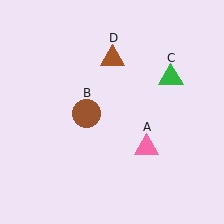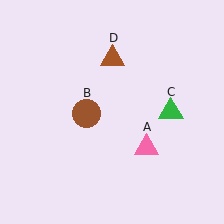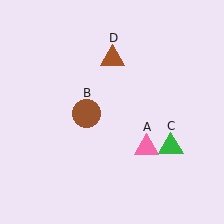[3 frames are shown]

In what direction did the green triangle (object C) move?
The green triangle (object C) moved down.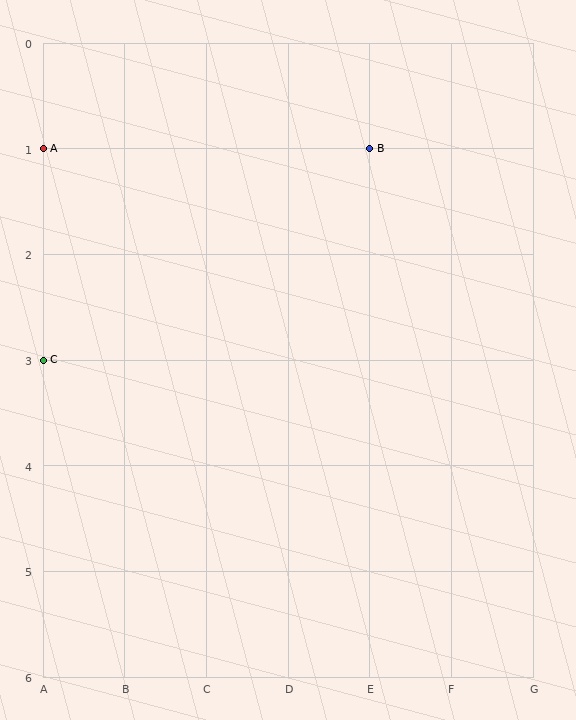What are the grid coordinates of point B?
Point B is at grid coordinates (E, 1).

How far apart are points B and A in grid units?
Points B and A are 4 columns apart.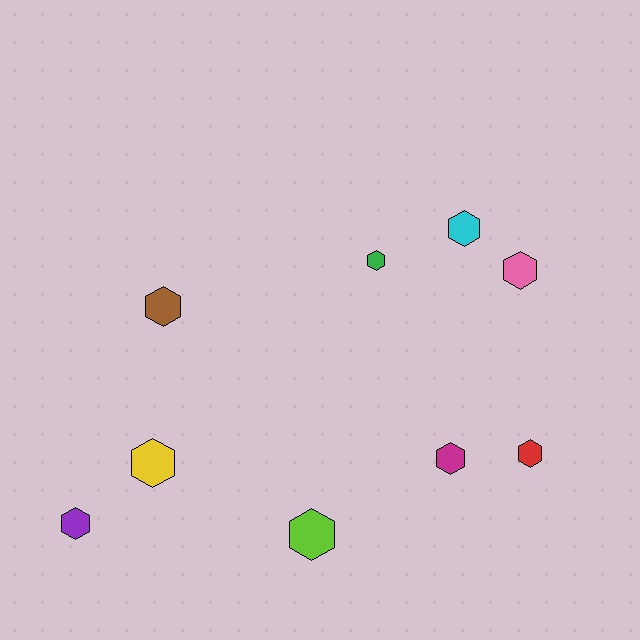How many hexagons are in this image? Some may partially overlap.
There are 9 hexagons.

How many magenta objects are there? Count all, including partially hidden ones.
There is 1 magenta object.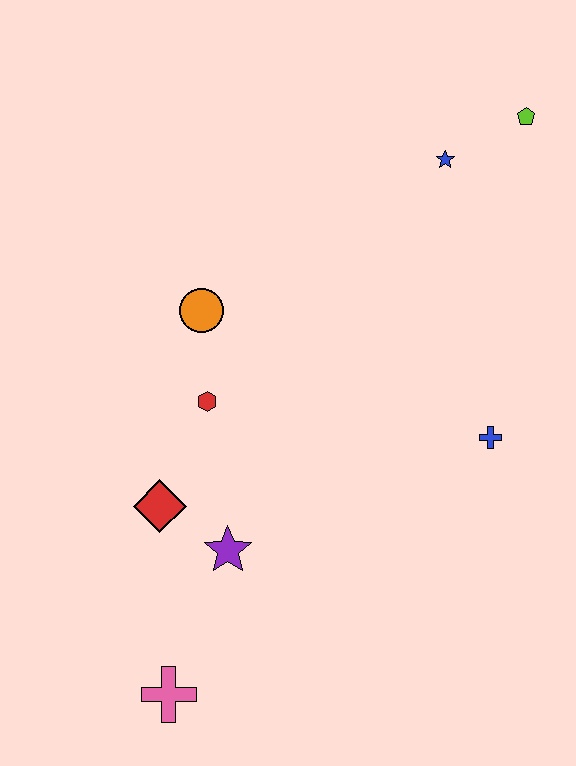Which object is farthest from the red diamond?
The lime pentagon is farthest from the red diamond.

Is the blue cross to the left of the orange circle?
No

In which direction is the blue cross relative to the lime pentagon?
The blue cross is below the lime pentagon.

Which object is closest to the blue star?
The lime pentagon is closest to the blue star.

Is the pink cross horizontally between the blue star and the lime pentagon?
No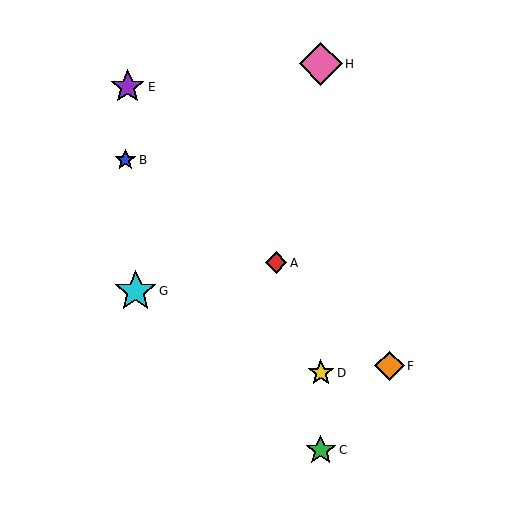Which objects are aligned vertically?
Objects C, D, H are aligned vertically.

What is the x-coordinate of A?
Object A is at x≈276.